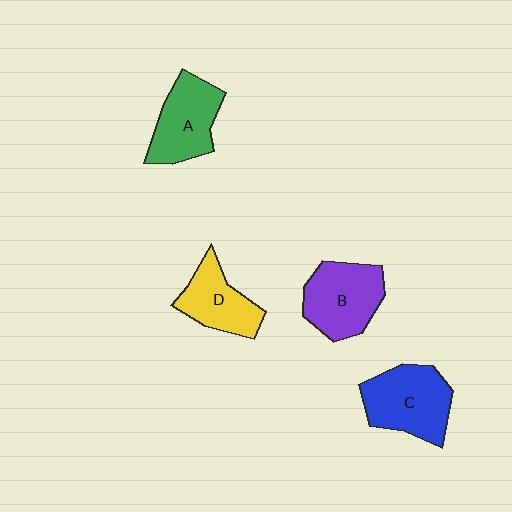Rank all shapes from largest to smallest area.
From largest to smallest: C (blue), B (purple), A (green), D (yellow).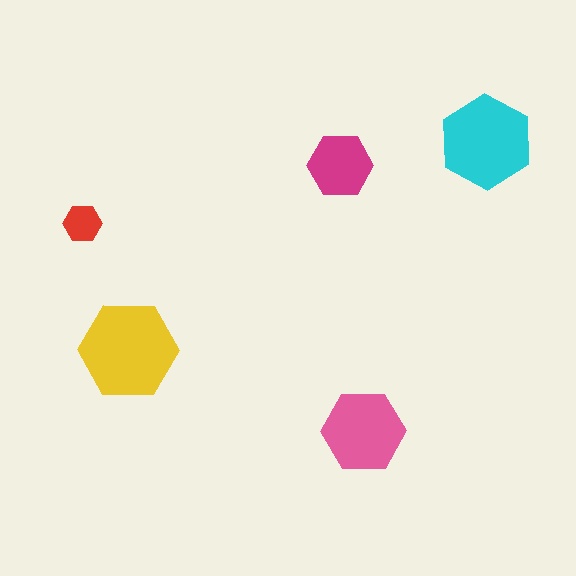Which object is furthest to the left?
The red hexagon is leftmost.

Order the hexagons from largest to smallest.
the yellow one, the cyan one, the pink one, the magenta one, the red one.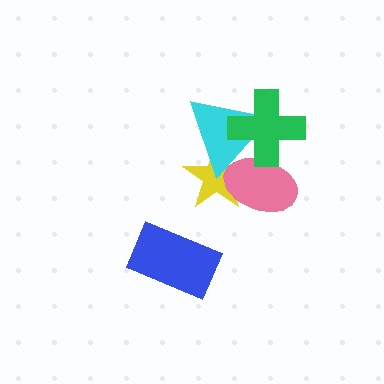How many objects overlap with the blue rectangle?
0 objects overlap with the blue rectangle.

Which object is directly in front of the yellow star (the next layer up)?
The cyan triangle is directly in front of the yellow star.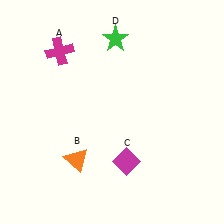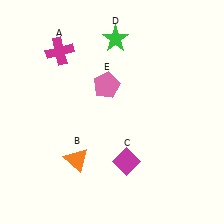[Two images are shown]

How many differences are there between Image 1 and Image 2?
There is 1 difference between the two images.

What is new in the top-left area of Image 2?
A pink pentagon (E) was added in the top-left area of Image 2.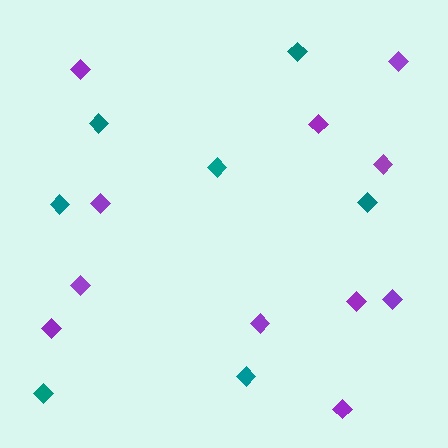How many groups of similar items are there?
There are 2 groups: one group of purple diamonds (11) and one group of teal diamonds (7).